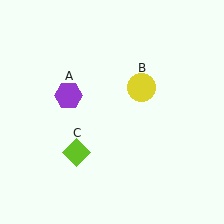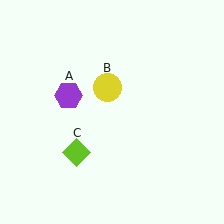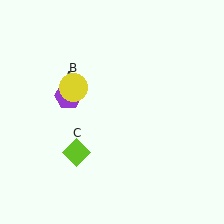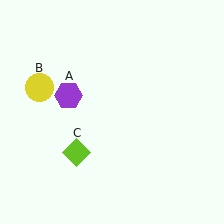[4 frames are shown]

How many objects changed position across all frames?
1 object changed position: yellow circle (object B).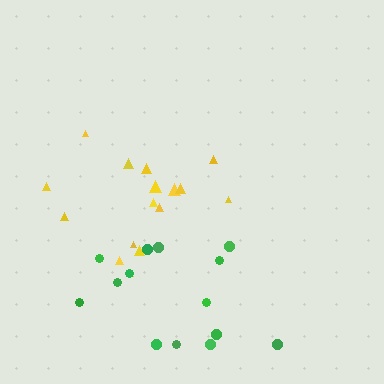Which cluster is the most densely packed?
Yellow.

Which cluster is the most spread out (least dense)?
Green.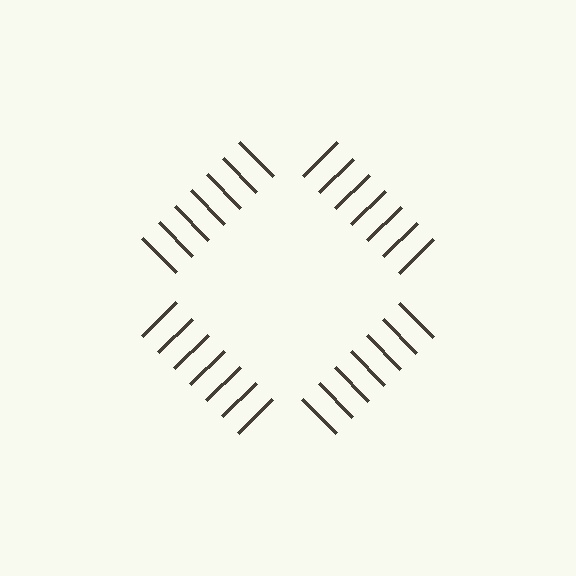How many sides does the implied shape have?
4 sides — the line-ends trace a square.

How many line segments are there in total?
28 — 7 along each of the 4 edges.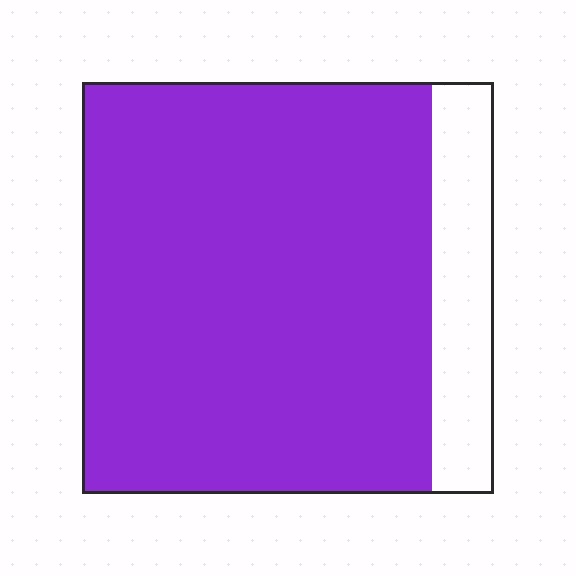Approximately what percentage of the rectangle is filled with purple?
Approximately 85%.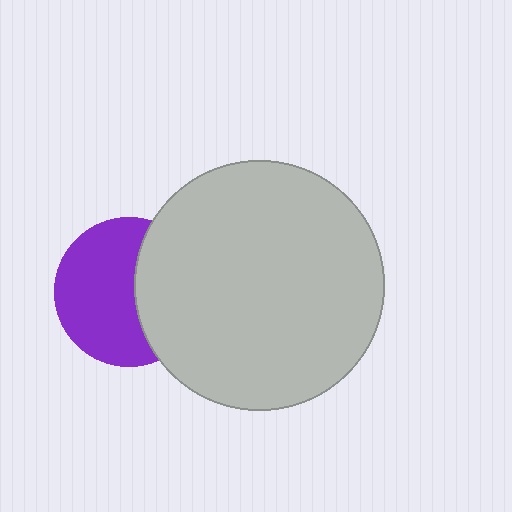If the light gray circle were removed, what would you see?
You would see the complete purple circle.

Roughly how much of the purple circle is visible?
About half of it is visible (roughly 61%).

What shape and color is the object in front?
The object in front is a light gray circle.